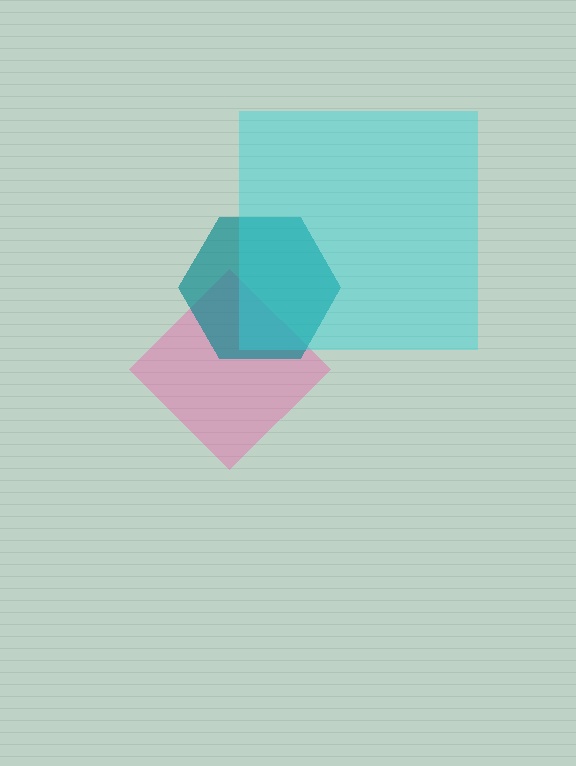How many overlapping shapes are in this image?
There are 3 overlapping shapes in the image.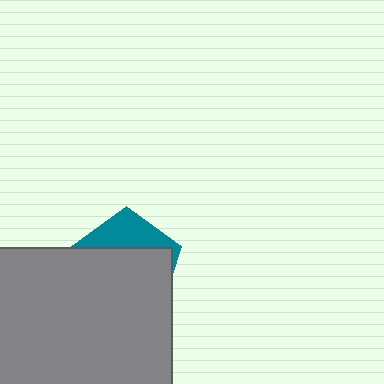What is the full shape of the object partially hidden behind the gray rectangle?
The partially hidden object is a teal pentagon.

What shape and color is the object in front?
The object in front is a gray rectangle.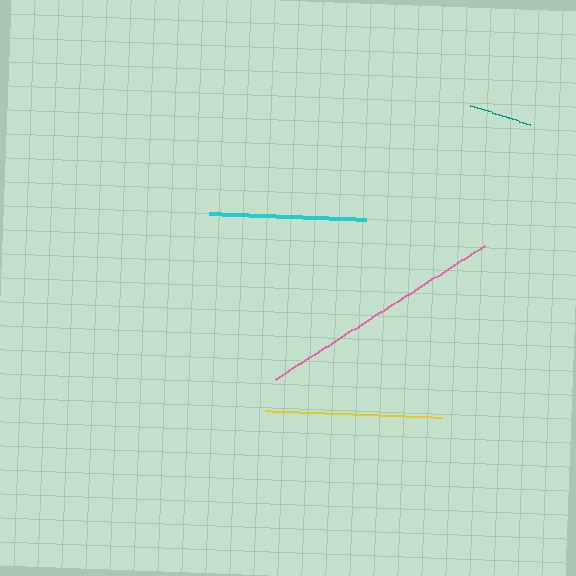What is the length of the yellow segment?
The yellow segment is approximately 177 pixels long.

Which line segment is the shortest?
The teal line is the shortest at approximately 63 pixels.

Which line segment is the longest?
The pink line is the longest at approximately 248 pixels.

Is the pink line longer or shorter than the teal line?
The pink line is longer than the teal line.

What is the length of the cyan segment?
The cyan segment is approximately 157 pixels long.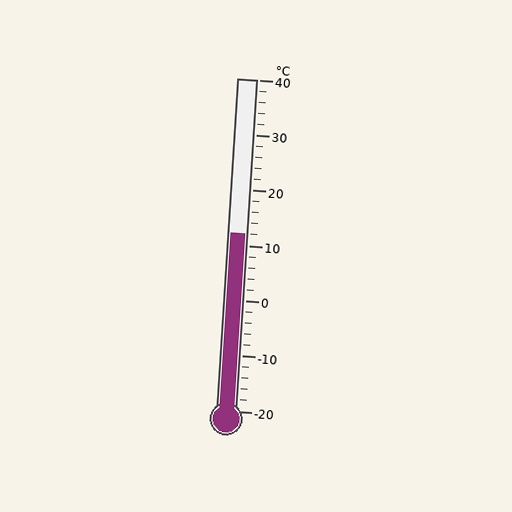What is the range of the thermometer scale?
The thermometer scale ranges from -20°C to 40°C.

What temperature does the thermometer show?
The thermometer shows approximately 12°C.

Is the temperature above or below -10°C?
The temperature is above -10°C.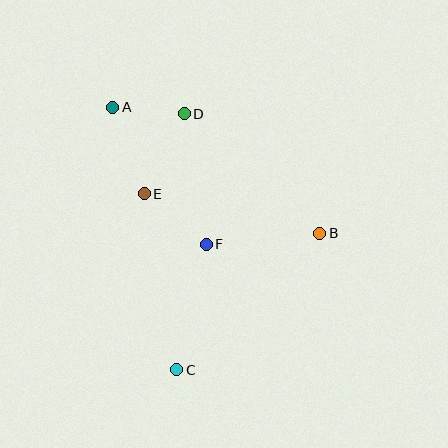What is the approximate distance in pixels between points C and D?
The distance between C and D is approximately 256 pixels.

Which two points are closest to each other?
Points A and D are closest to each other.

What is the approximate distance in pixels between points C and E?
The distance between C and E is approximately 179 pixels.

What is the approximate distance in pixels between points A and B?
The distance between A and B is approximately 242 pixels.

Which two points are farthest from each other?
Points A and C are farthest from each other.